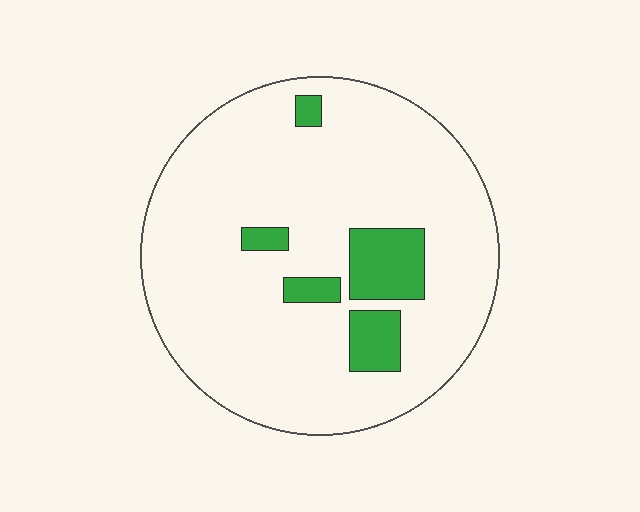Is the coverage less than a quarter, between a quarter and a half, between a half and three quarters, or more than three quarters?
Less than a quarter.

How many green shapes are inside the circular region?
5.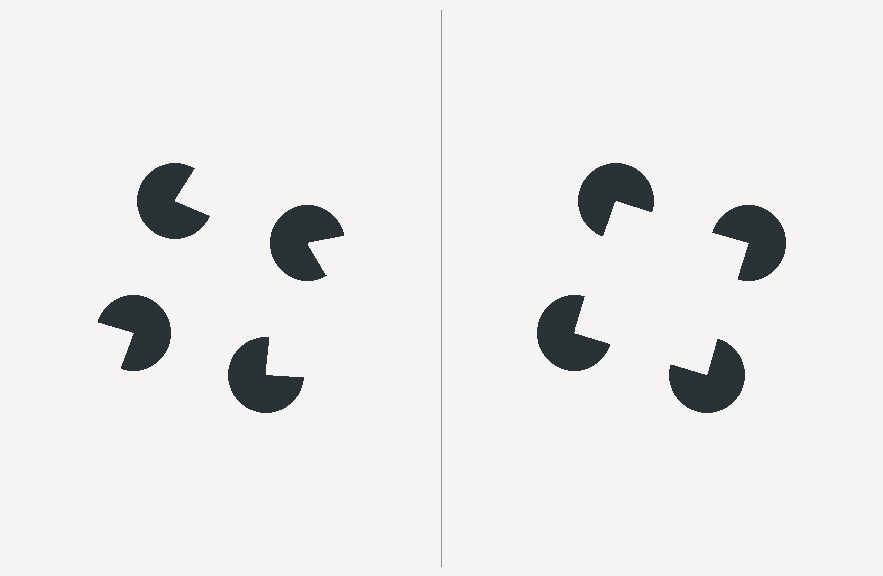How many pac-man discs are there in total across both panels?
8 — 4 on each side.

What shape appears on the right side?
An illusory square.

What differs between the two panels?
The pac-man discs are positioned identically on both sides; only the wedge orientations differ. On the right they align to a square; on the left they are misaligned.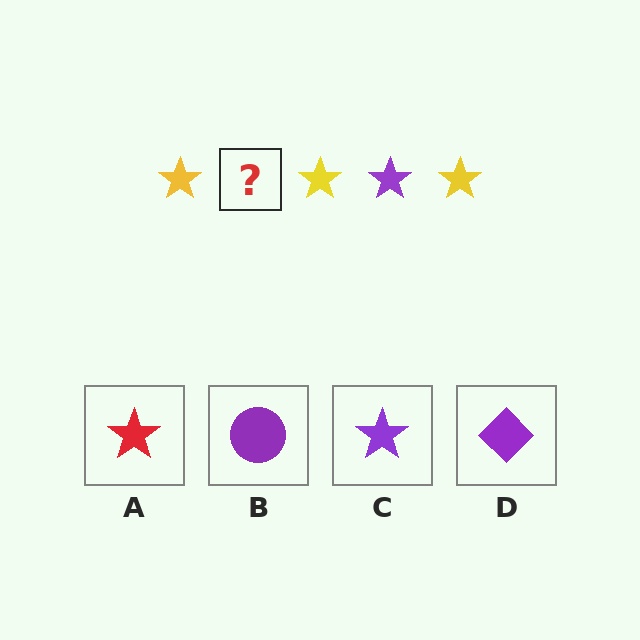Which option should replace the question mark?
Option C.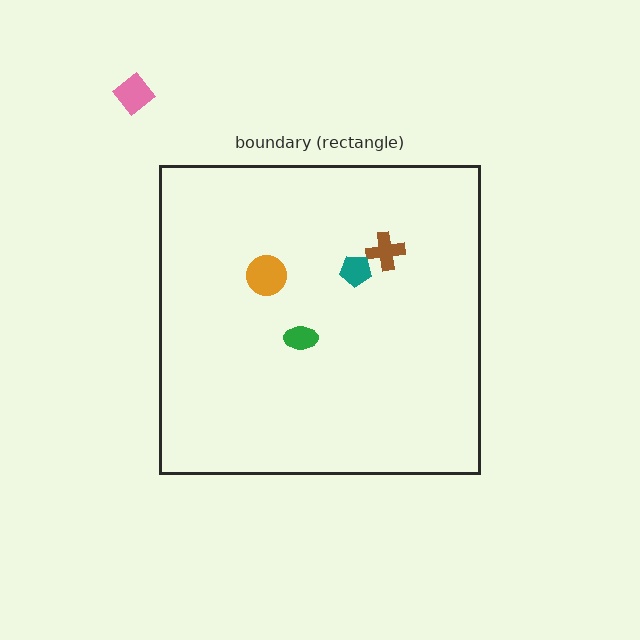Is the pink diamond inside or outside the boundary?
Outside.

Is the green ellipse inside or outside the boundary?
Inside.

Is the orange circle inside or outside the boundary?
Inside.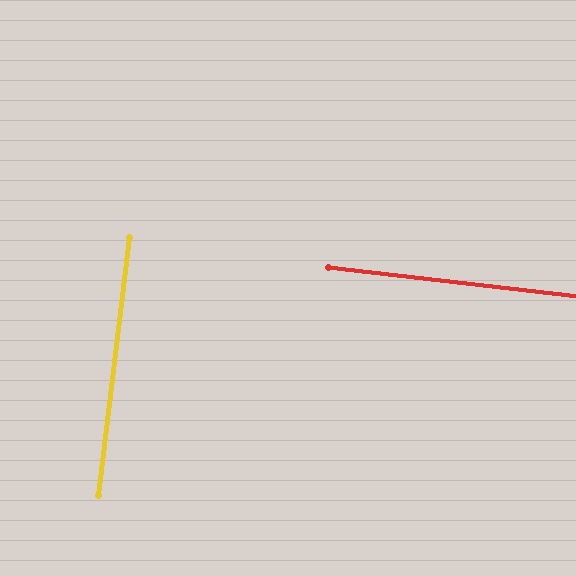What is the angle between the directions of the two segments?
Approximately 90 degrees.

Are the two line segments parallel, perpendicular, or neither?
Perpendicular — they meet at approximately 90°.